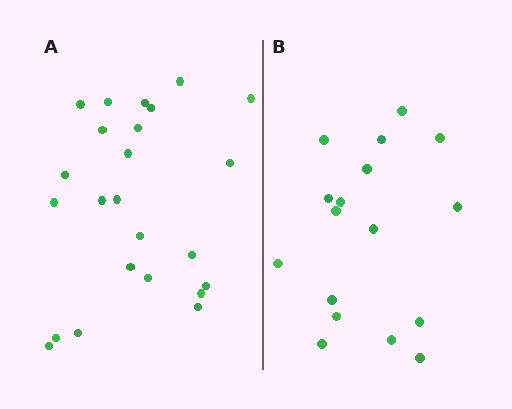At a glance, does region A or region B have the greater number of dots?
Region A (the left region) has more dots.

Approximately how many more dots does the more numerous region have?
Region A has roughly 8 or so more dots than region B.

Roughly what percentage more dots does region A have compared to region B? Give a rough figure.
About 40% more.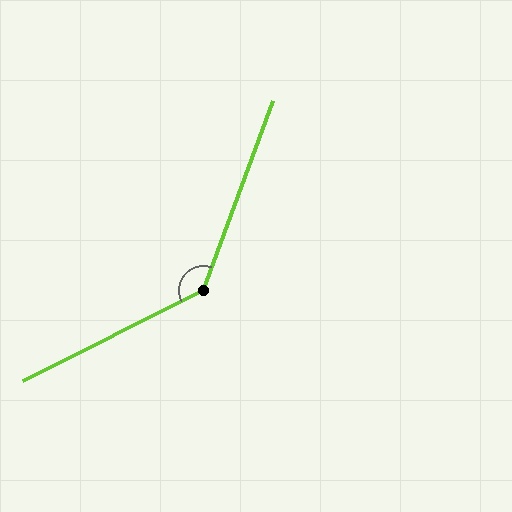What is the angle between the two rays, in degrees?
Approximately 137 degrees.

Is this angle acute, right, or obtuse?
It is obtuse.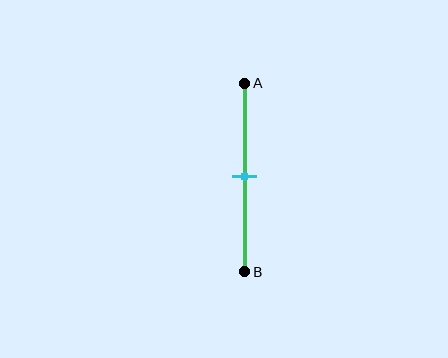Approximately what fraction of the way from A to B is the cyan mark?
The cyan mark is approximately 50% of the way from A to B.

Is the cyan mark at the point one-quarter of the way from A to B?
No, the mark is at about 50% from A, not at the 25% one-quarter point.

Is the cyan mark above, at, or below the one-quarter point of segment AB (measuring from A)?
The cyan mark is below the one-quarter point of segment AB.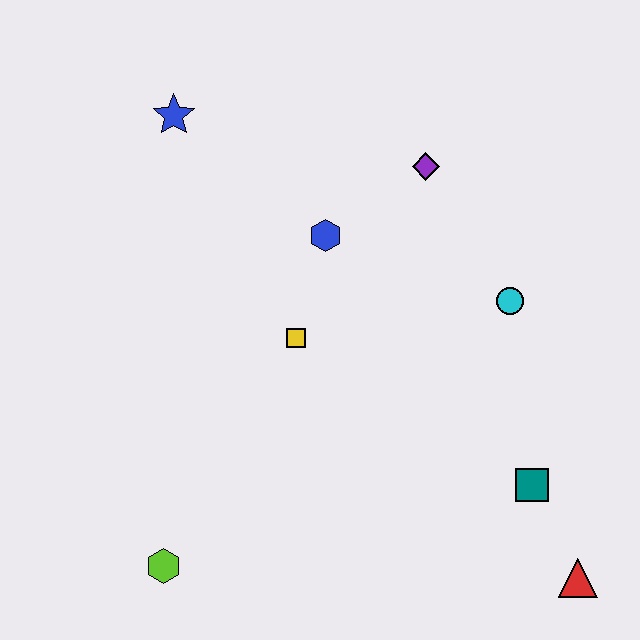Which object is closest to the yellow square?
The blue hexagon is closest to the yellow square.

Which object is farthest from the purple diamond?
The lime hexagon is farthest from the purple diamond.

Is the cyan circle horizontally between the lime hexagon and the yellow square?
No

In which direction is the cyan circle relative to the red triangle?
The cyan circle is above the red triangle.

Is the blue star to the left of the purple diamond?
Yes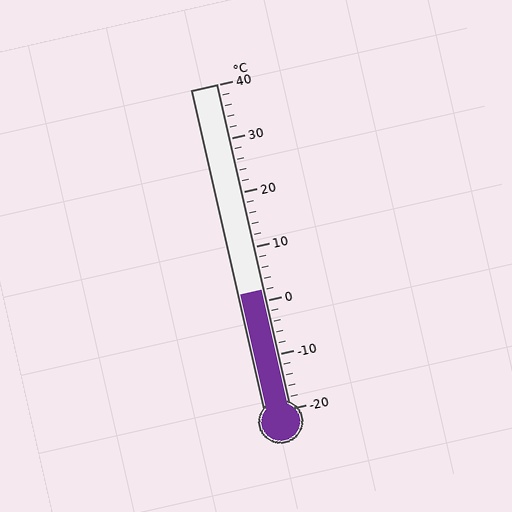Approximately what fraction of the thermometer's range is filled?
The thermometer is filled to approximately 35% of its range.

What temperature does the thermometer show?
The thermometer shows approximately 2°C.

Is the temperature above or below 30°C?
The temperature is below 30°C.